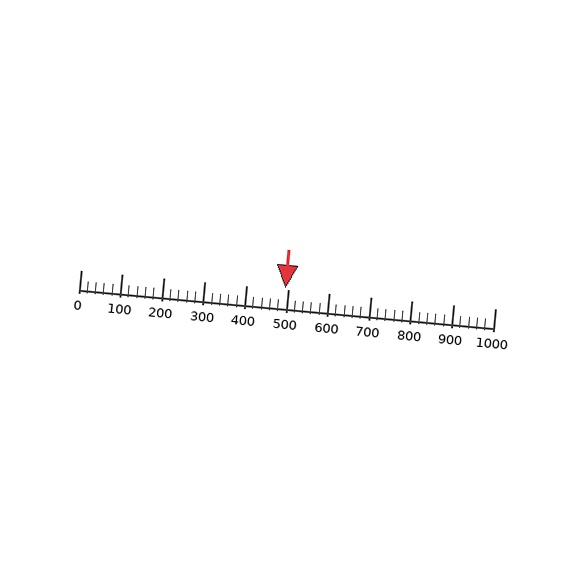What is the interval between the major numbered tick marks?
The major tick marks are spaced 100 units apart.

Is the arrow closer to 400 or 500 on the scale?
The arrow is closer to 500.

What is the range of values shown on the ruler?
The ruler shows values from 0 to 1000.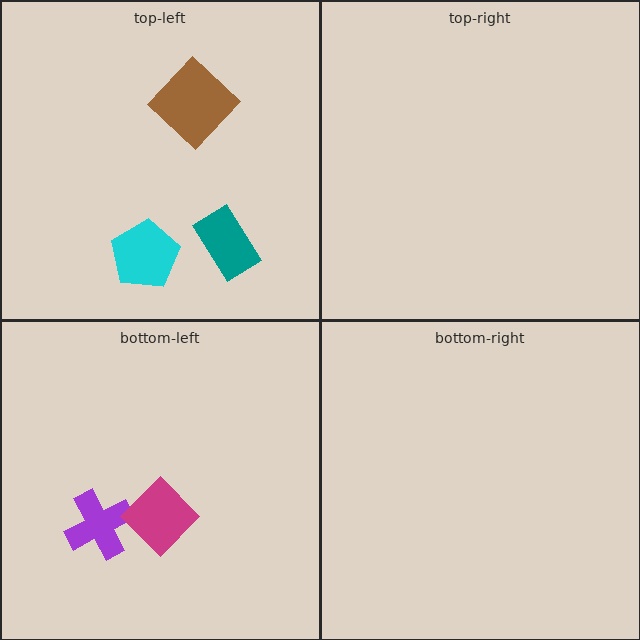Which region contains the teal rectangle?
The top-left region.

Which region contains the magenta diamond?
The bottom-left region.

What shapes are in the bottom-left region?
The purple cross, the magenta diamond.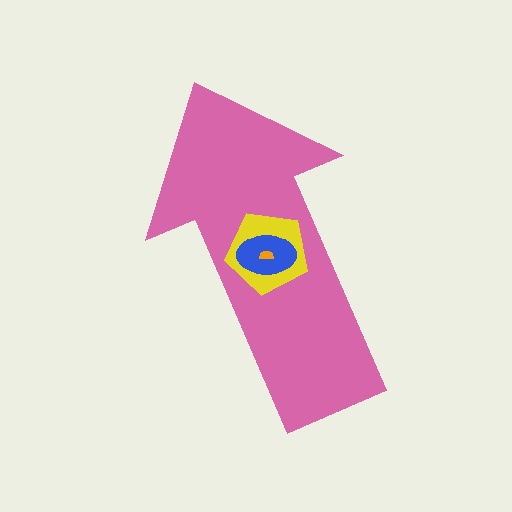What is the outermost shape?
The pink arrow.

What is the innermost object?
The orange semicircle.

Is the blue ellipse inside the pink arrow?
Yes.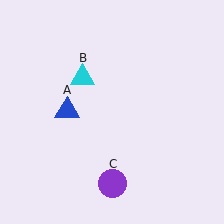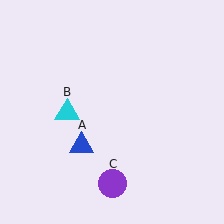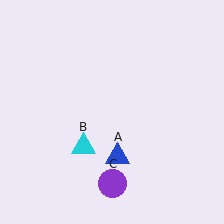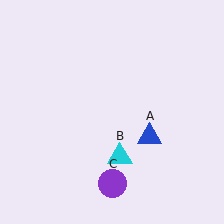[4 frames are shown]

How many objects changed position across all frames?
2 objects changed position: blue triangle (object A), cyan triangle (object B).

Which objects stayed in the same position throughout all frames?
Purple circle (object C) remained stationary.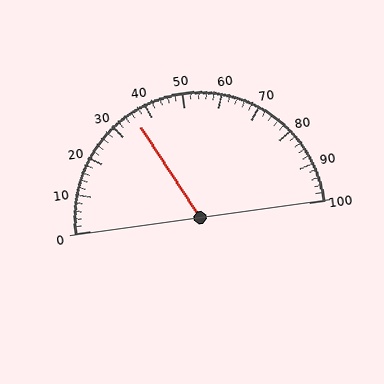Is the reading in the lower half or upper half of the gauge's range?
The reading is in the lower half of the range (0 to 100).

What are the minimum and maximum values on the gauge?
The gauge ranges from 0 to 100.